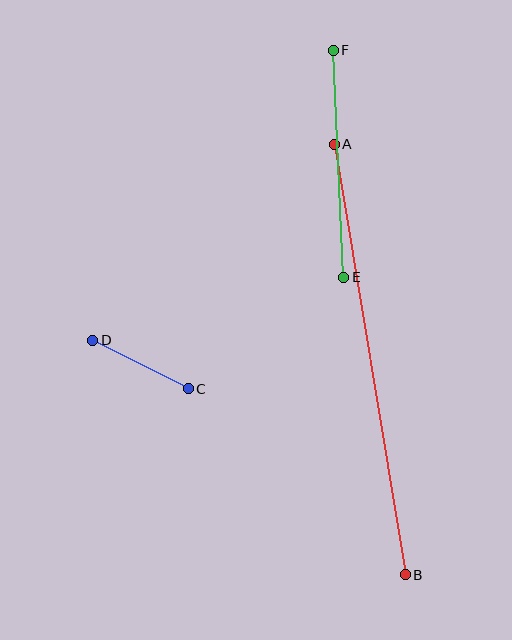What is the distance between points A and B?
The distance is approximately 436 pixels.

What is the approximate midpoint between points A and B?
The midpoint is at approximately (370, 359) pixels.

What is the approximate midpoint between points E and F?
The midpoint is at approximately (339, 164) pixels.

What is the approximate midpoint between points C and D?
The midpoint is at approximately (141, 364) pixels.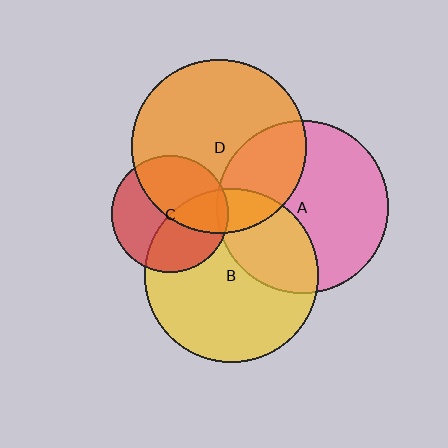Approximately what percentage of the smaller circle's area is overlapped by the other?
Approximately 15%.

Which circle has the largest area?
Circle D (orange).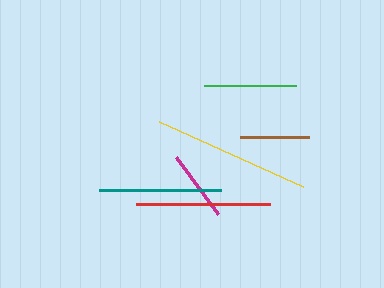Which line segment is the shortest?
The brown line is the shortest at approximately 68 pixels.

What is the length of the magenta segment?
The magenta segment is approximately 71 pixels long.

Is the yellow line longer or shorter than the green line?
The yellow line is longer than the green line.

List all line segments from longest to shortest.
From longest to shortest: yellow, red, teal, green, magenta, brown.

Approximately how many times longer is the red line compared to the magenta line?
The red line is approximately 1.9 times the length of the magenta line.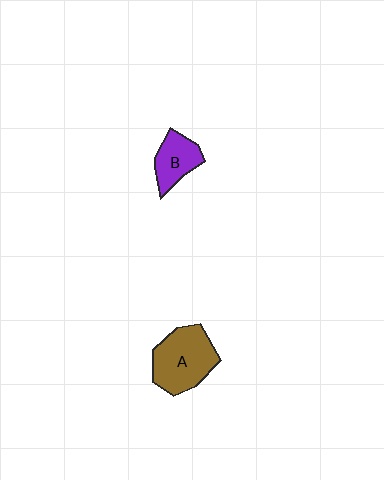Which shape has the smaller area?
Shape B (purple).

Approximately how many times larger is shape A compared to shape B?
Approximately 1.7 times.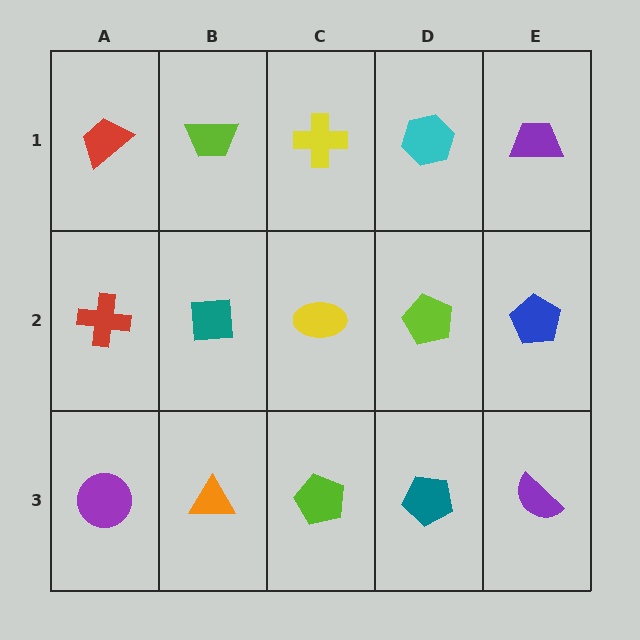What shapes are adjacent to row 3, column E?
A blue pentagon (row 2, column E), a teal pentagon (row 3, column D).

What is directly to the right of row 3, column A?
An orange triangle.